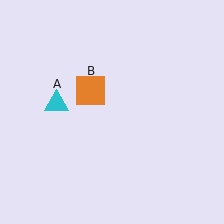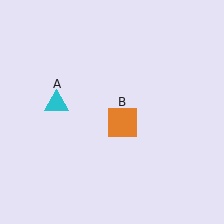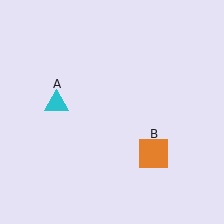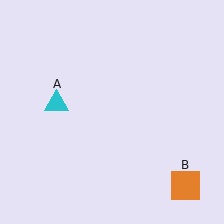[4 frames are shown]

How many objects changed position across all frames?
1 object changed position: orange square (object B).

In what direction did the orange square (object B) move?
The orange square (object B) moved down and to the right.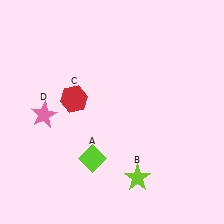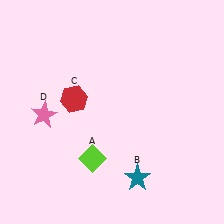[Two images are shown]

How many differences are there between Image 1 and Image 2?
There is 1 difference between the two images.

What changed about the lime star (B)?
In Image 1, B is lime. In Image 2, it changed to teal.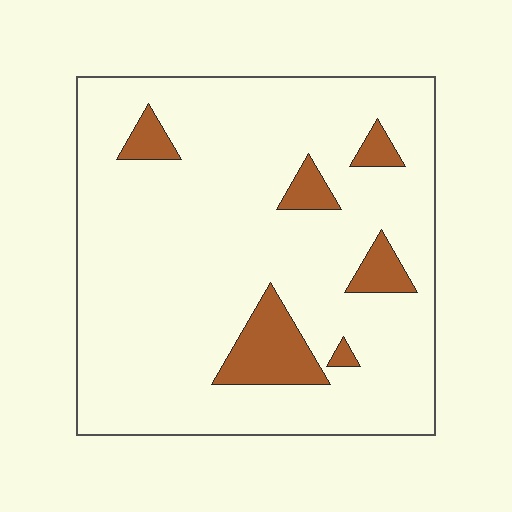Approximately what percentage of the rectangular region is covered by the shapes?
Approximately 10%.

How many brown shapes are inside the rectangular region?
6.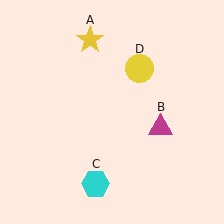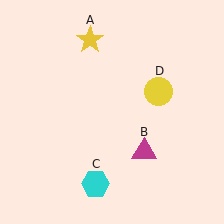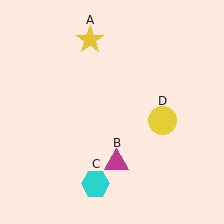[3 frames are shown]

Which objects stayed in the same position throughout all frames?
Yellow star (object A) and cyan hexagon (object C) remained stationary.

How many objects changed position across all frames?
2 objects changed position: magenta triangle (object B), yellow circle (object D).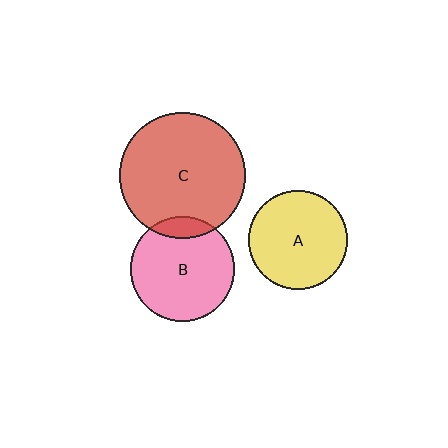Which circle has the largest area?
Circle C (red).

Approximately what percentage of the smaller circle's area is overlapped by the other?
Approximately 10%.